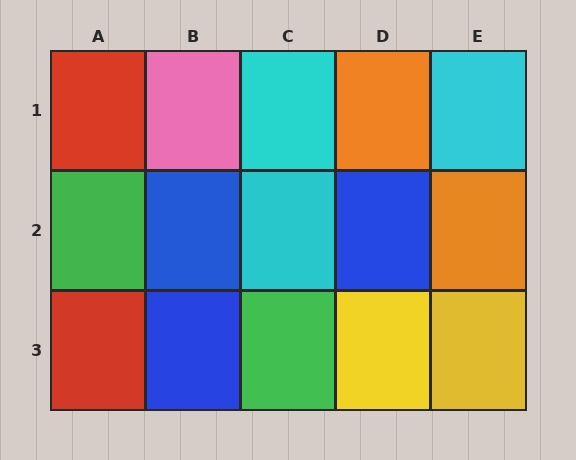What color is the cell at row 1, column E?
Cyan.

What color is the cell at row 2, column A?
Green.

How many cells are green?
2 cells are green.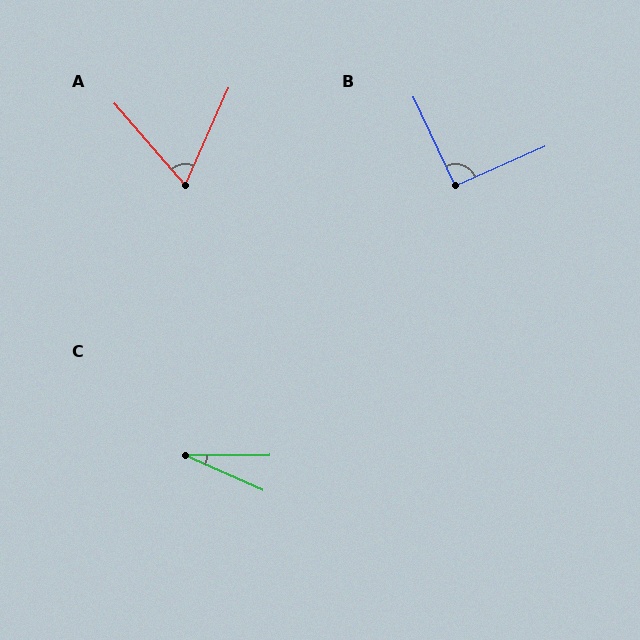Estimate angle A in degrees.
Approximately 65 degrees.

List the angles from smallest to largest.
C (24°), A (65°), B (91°).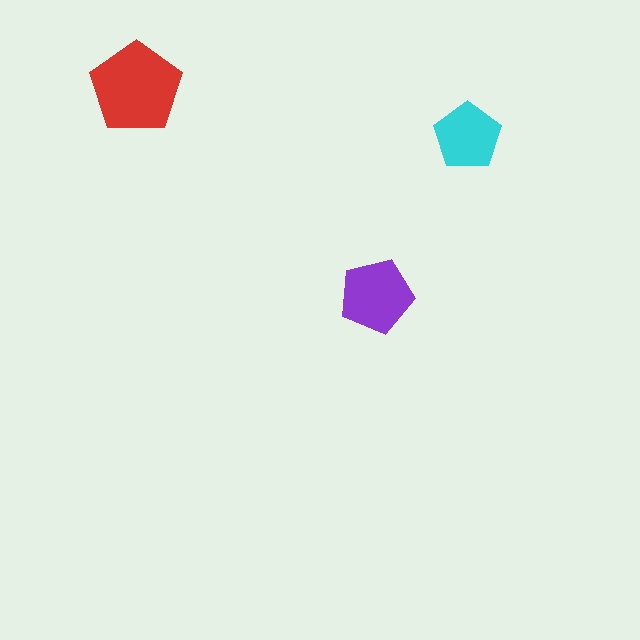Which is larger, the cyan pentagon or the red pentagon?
The red one.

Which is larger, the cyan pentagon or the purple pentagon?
The purple one.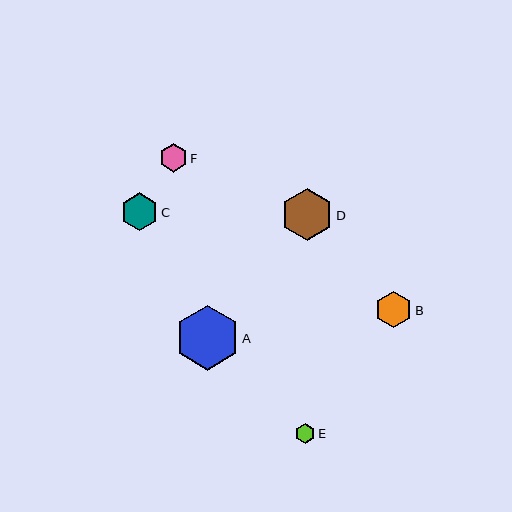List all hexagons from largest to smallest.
From largest to smallest: A, D, C, B, F, E.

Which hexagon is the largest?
Hexagon A is the largest with a size of approximately 65 pixels.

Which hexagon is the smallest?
Hexagon E is the smallest with a size of approximately 20 pixels.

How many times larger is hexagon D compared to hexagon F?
Hexagon D is approximately 1.8 times the size of hexagon F.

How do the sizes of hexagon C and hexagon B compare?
Hexagon C and hexagon B are approximately the same size.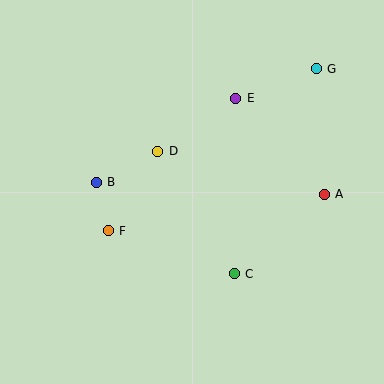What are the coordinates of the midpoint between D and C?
The midpoint between D and C is at (196, 213).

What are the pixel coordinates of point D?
Point D is at (158, 151).